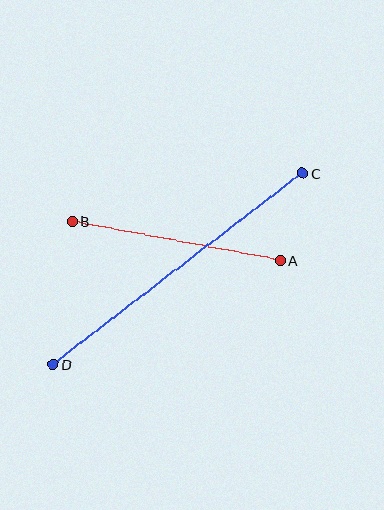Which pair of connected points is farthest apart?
Points C and D are farthest apart.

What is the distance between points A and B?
The distance is approximately 212 pixels.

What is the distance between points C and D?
The distance is approximately 314 pixels.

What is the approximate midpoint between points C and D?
The midpoint is at approximately (178, 269) pixels.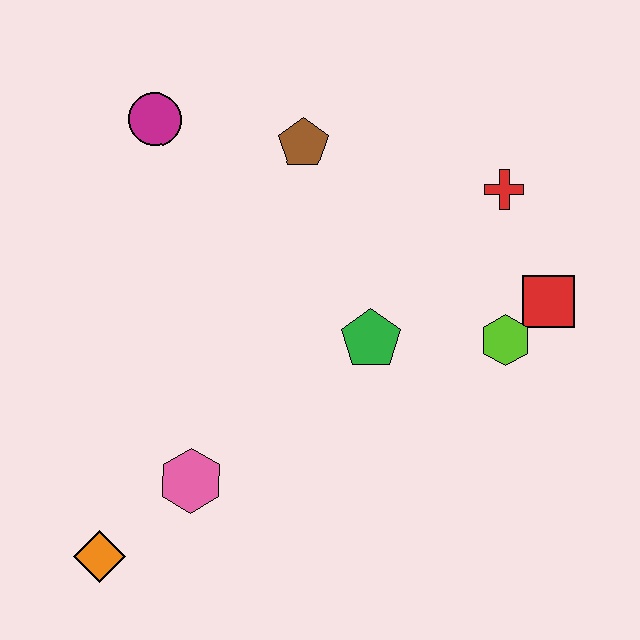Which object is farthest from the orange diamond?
The red cross is farthest from the orange diamond.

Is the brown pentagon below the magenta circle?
Yes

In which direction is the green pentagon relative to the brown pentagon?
The green pentagon is below the brown pentagon.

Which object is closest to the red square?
The lime hexagon is closest to the red square.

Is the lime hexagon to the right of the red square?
No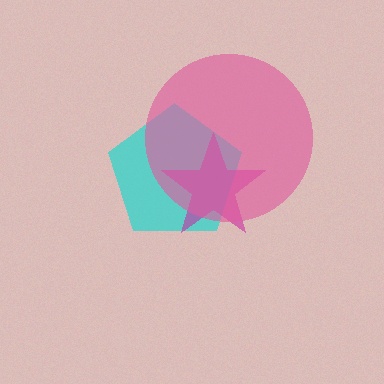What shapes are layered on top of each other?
The layered shapes are: a cyan pentagon, a magenta star, a pink circle.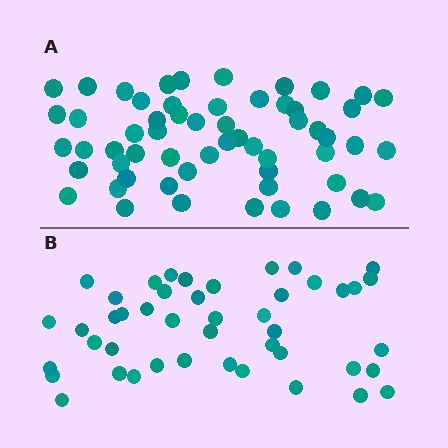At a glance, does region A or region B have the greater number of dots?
Region A (the top region) has more dots.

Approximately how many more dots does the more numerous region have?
Region A has approximately 15 more dots than region B.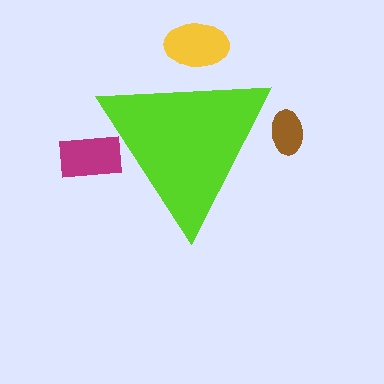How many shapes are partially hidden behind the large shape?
3 shapes are partially hidden.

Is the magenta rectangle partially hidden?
Yes, the magenta rectangle is partially hidden behind the lime triangle.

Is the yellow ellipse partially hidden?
Yes, the yellow ellipse is partially hidden behind the lime triangle.